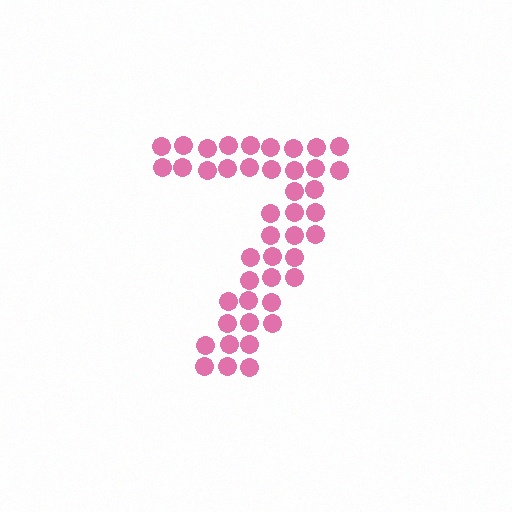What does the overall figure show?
The overall figure shows the digit 7.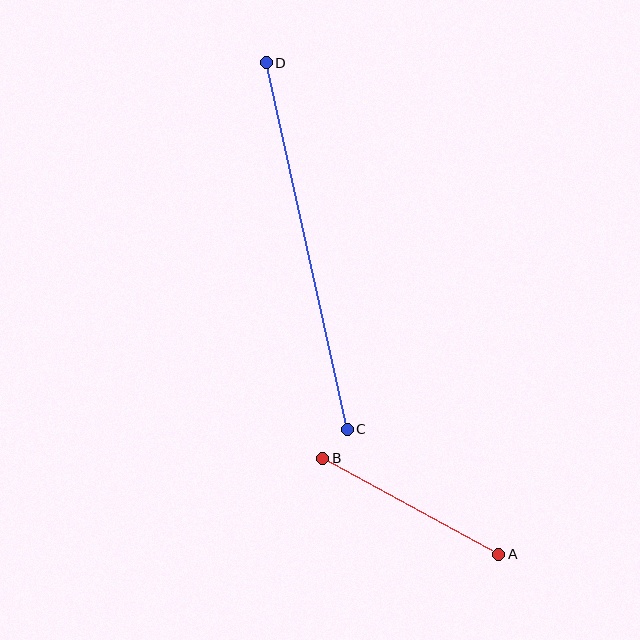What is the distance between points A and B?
The distance is approximately 201 pixels.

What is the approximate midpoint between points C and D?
The midpoint is at approximately (307, 246) pixels.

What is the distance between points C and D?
The distance is approximately 375 pixels.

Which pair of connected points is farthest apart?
Points C and D are farthest apart.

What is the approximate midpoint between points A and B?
The midpoint is at approximately (411, 506) pixels.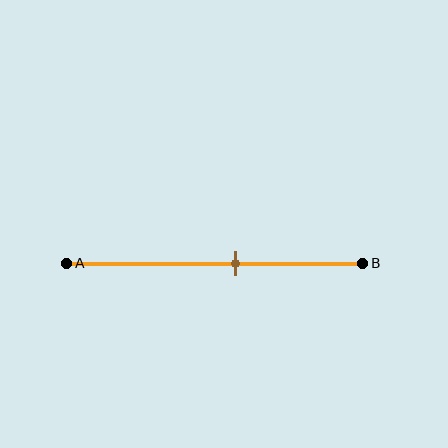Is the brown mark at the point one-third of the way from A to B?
No, the mark is at about 55% from A, not at the 33% one-third point.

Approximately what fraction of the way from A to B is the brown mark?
The brown mark is approximately 55% of the way from A to B.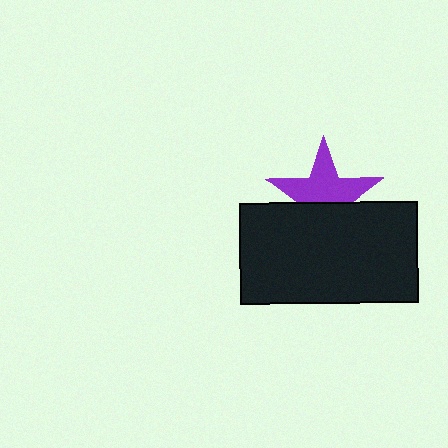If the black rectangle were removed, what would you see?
You would see the complete purple star.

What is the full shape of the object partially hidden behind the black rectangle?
The partially hidden object is a purple star.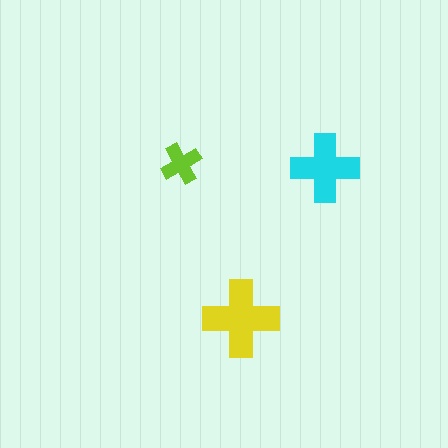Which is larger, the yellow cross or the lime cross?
The yellow one.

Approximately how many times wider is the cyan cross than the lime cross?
About 1.5 times wider.